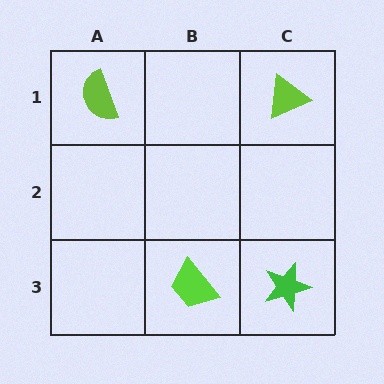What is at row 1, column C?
A lime triangle.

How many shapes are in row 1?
2 shapes.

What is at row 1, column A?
A lime semicircle.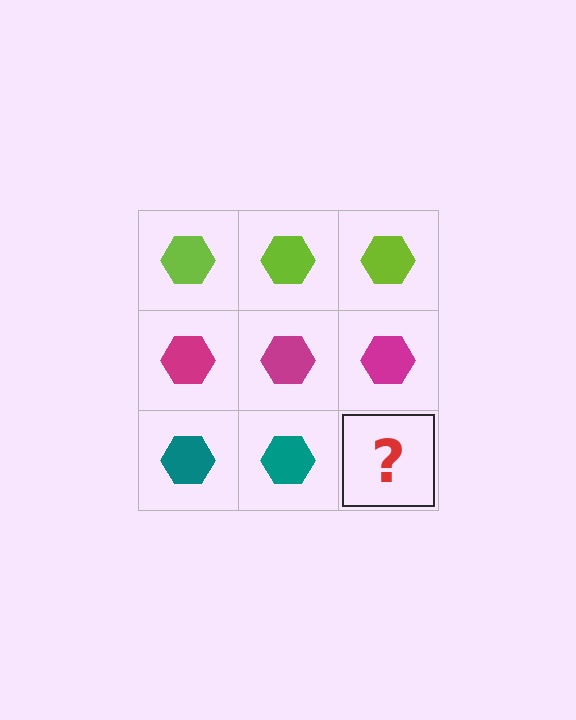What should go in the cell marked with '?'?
The missing cell should contain a teal hexagon.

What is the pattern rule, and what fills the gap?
The rule is that each row has a consistent color. The gap should be filled with a teal hexagon.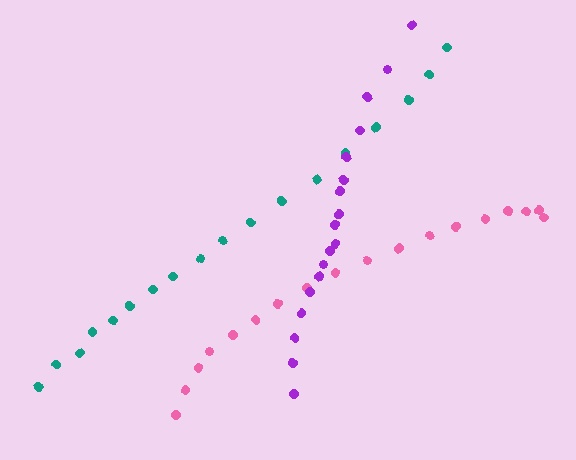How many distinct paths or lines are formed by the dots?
There are 3 distinct paths.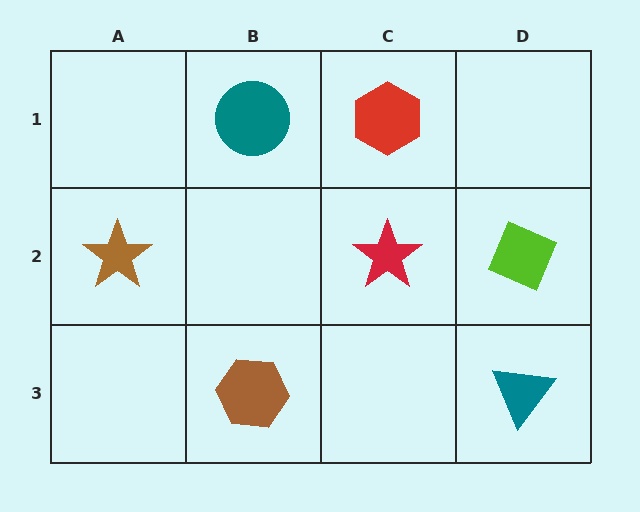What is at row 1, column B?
A teal circle.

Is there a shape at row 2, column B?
No, that cell is empty.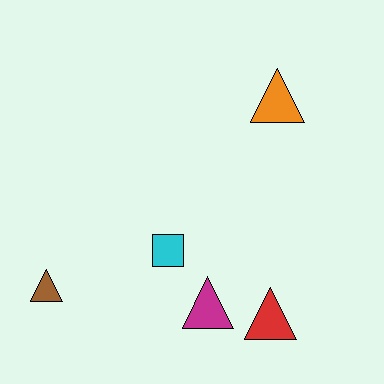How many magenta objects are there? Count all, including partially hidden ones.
There is 1 magenta object.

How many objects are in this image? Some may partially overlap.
There are 5 objects.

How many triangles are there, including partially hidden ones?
There are 4 triangles.